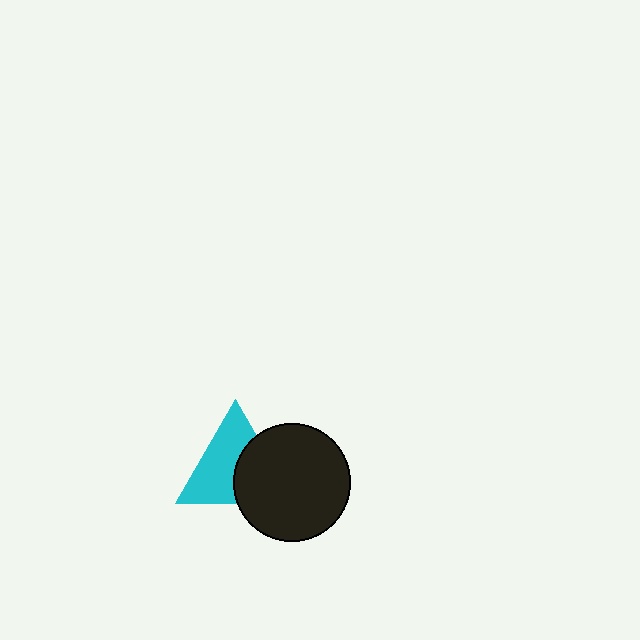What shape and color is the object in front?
The object in front is a black circle.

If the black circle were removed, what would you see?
You would see the complete cyan triangle.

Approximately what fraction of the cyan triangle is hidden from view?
Roughly 41% of the cyan triangle is hidden behind the black circle.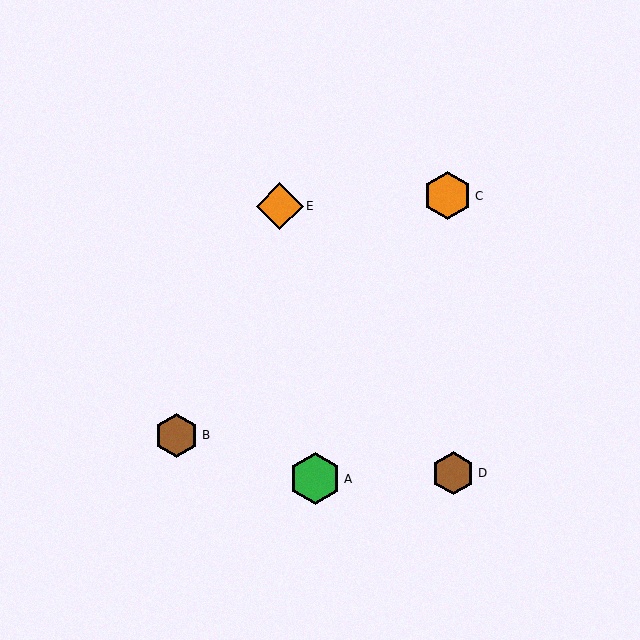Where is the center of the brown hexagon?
The center of the brown hexagon is at (177, 435).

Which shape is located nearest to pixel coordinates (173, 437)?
The brown hexagon (labeled B) at (177, 435) is nearest to that location.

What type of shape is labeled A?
Shape A is a green hexagon.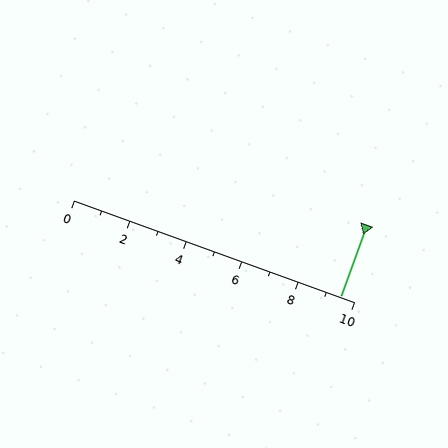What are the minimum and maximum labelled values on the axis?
The axis runs from 0 to 10.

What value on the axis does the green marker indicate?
The marker indicates approximately 9.5.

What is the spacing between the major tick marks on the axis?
The major ticks are spaced 2 apart.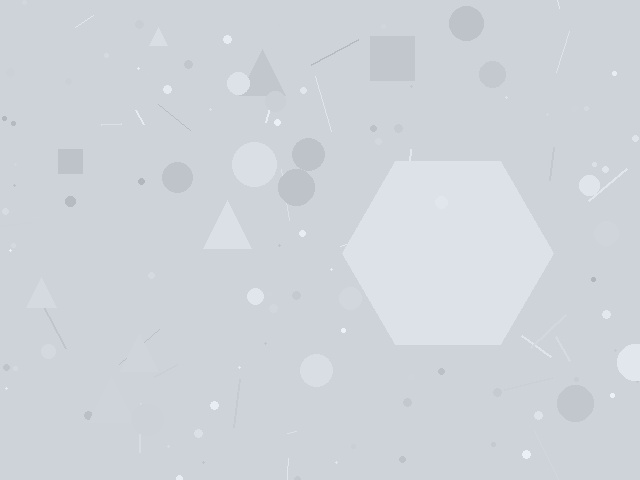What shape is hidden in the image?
A hexagon is hidden in the image.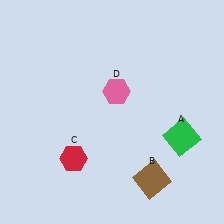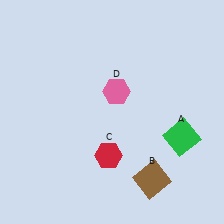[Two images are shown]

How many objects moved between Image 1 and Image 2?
1 object moved between the two images.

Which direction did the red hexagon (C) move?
The red hexagon (C) moved right.